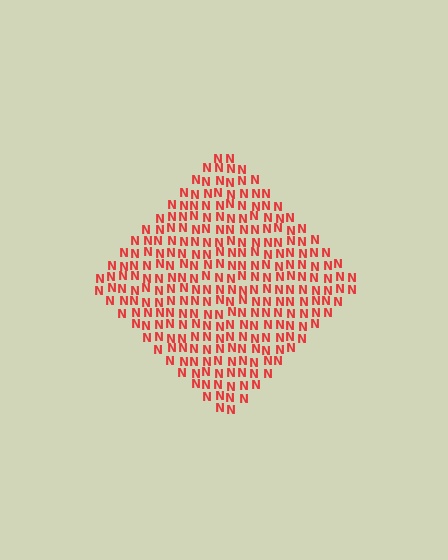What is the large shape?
The large shape is a diamond.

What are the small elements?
The small elements are letter N's.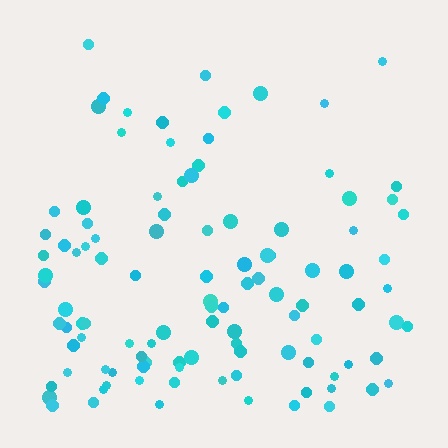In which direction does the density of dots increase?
From top to bottom, with the bottom side densest.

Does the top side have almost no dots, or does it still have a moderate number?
Still a moderate number, just noticeably fewer than the bottom.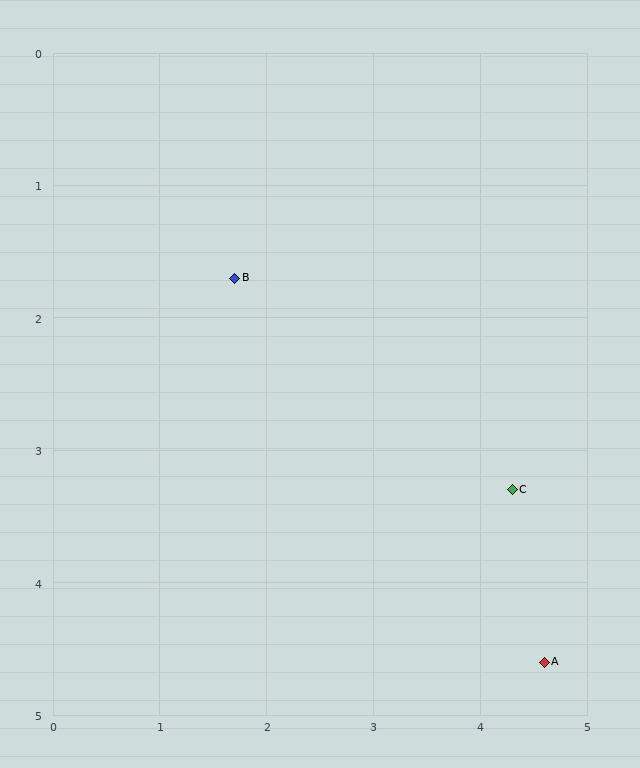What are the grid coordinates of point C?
Point C is at approximately (4.3, 3.3).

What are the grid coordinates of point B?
Point B is at approximately (1.7, 1.7).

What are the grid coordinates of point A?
Point A is at approximately (4.6, 4.6).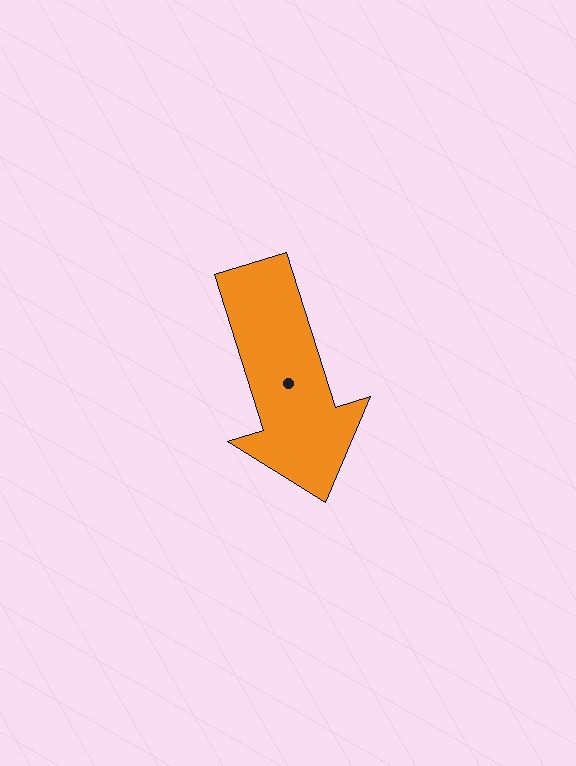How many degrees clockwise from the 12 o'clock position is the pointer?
Approximately 163 degrees.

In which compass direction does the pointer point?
South.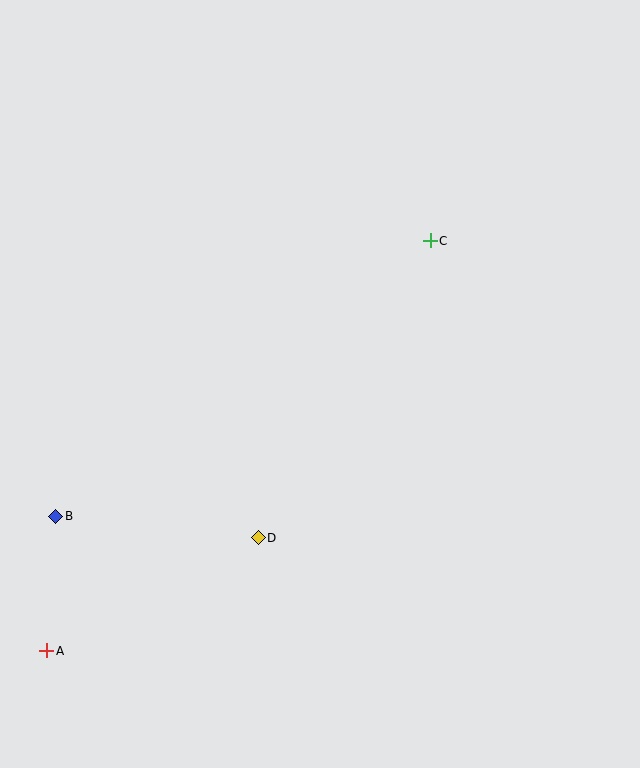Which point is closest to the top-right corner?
Point C is closest to the top-right corner.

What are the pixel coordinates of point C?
Point C is at (430, 241).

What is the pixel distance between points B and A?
The distance between B and A is 135 pixels.